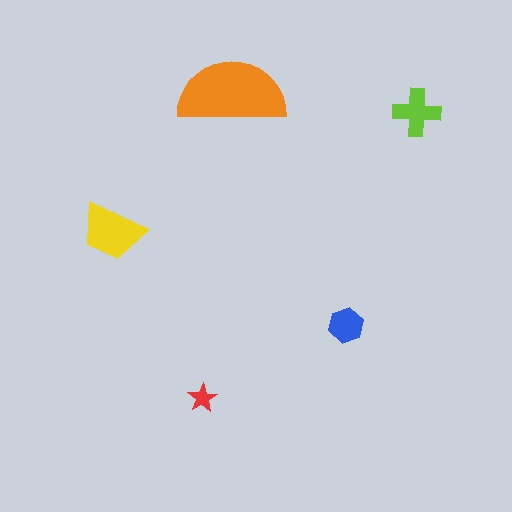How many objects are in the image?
There are 5 objects in the image.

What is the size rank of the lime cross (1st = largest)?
3rd.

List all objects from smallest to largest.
The red star, the blue hexagon, the lime cross, the yellow trapezoid, the orange semicircle.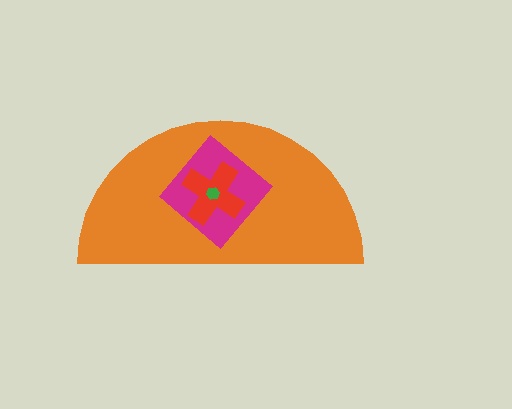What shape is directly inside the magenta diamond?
The red cross.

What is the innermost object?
The green hexagon.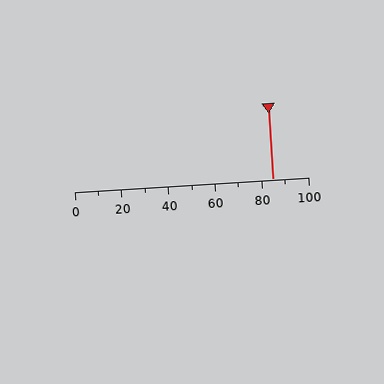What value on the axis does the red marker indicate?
The marker indicates approximately 85.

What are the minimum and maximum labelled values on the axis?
The axis runs from 0 to 100.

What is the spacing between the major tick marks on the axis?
The major ticks are spaced 20 apart.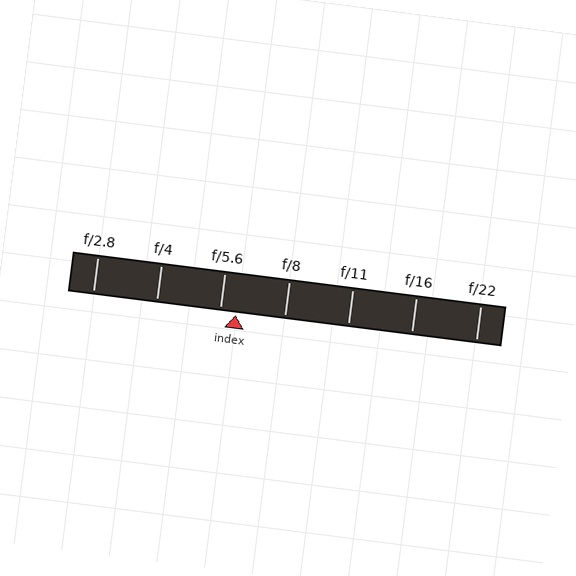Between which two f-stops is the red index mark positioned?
The index mark is between f/5.6 and f/8.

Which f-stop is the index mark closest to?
The index mark is closest to f/5.6.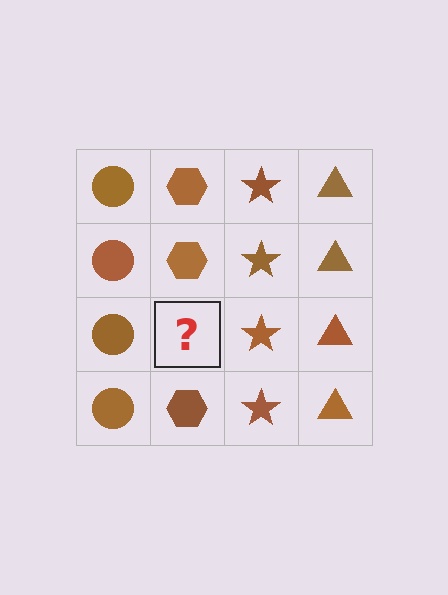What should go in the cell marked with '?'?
The missing cell should contain a brown hexagon.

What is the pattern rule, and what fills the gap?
The rule is that each column has a consistent shape. The gap should be filled with a brown hexagon.